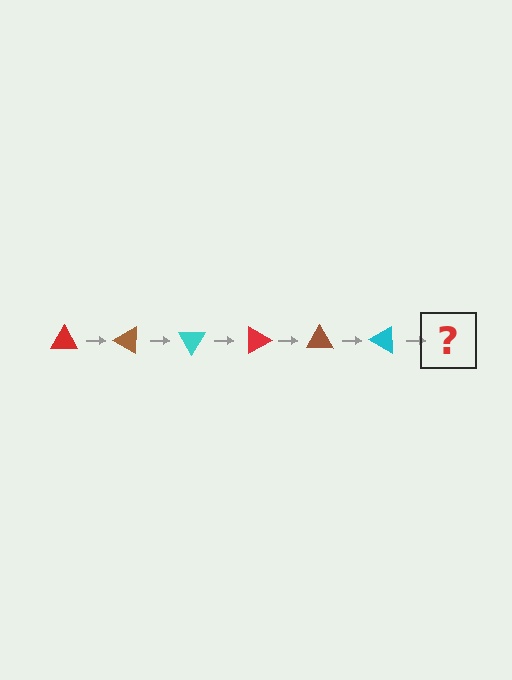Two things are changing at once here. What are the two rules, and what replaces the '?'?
The two rules are that it rotates 30 degrees each step and the color cycles through red, brown, and cyan. The '?' should be a red triangle, rotated 180 degrees from the start.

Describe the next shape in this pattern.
It should be a red triangle, rotated 180 degrees from the start.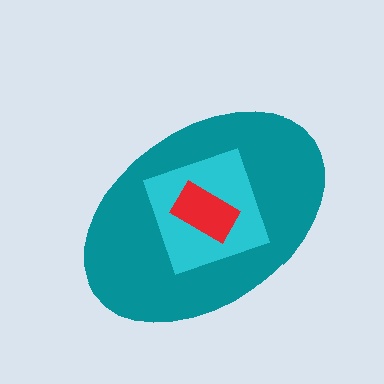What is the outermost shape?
The teal ellipse.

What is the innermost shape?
The red rectangle.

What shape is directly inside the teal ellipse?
The cyan diamond.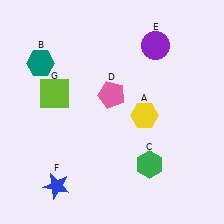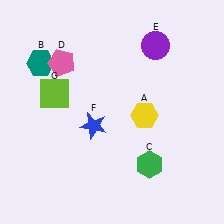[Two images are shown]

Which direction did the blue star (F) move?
The blue star (F) moved up.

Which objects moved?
The objects that moved are: the pink pentagon (D), the blue star (F).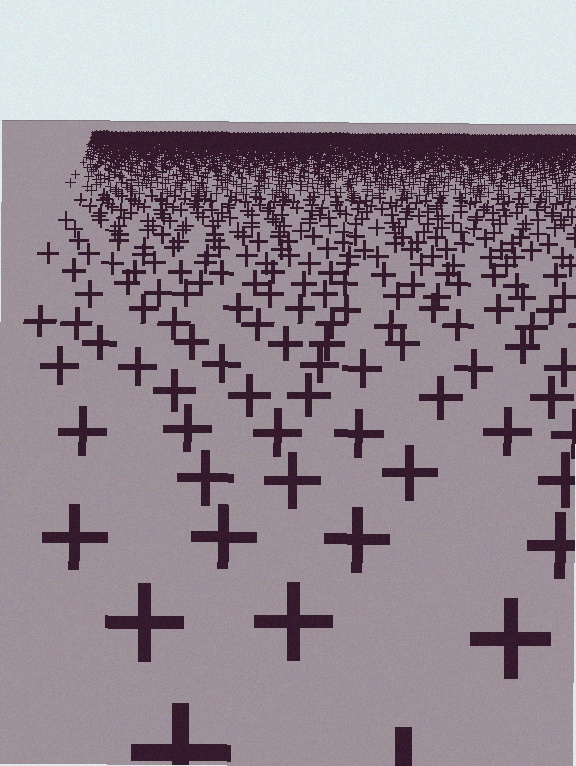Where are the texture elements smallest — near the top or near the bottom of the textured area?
Near the top.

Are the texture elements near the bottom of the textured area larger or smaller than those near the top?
Larger. Near the bottom, elements are closer to the viewer and appear at a bigger on-screen size.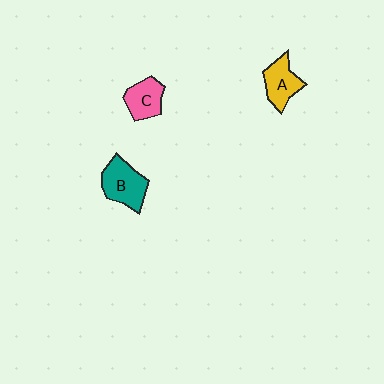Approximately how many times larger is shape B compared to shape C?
Approximately 1.3 times.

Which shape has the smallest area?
Shape C (pink).